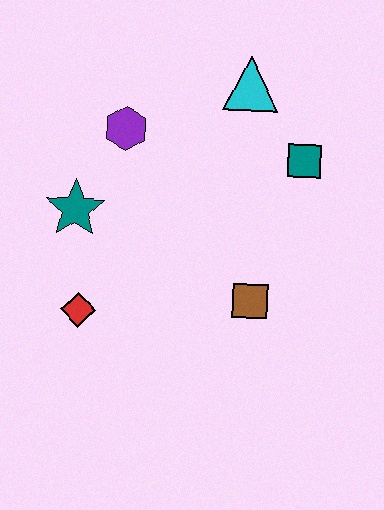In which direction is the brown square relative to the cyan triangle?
The brown square is below the cyan triangle.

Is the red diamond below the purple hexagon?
Yes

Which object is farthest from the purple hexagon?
The brown square is farthest from the purple hexagon.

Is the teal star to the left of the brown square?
Yes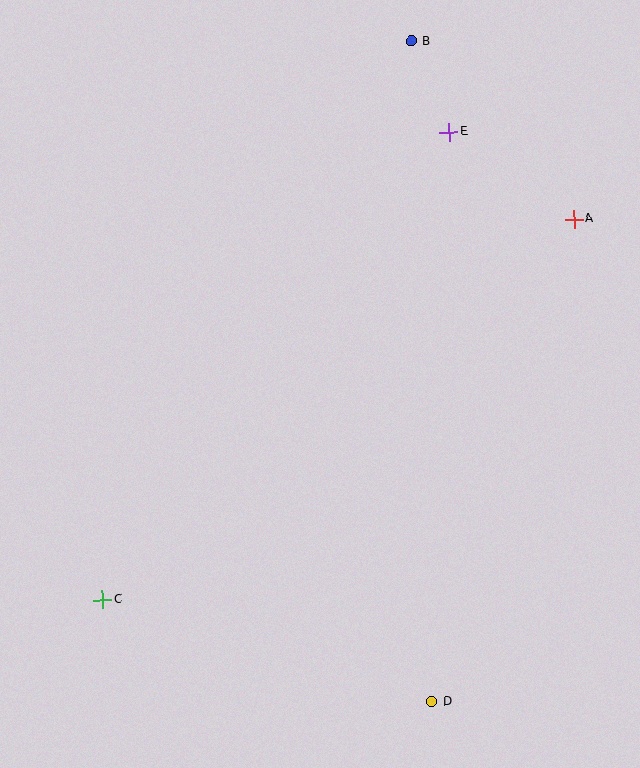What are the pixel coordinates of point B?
Point B is at (411, 41).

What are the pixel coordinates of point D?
Point D is at (432, 702).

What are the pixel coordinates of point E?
Point E is at (449, 132).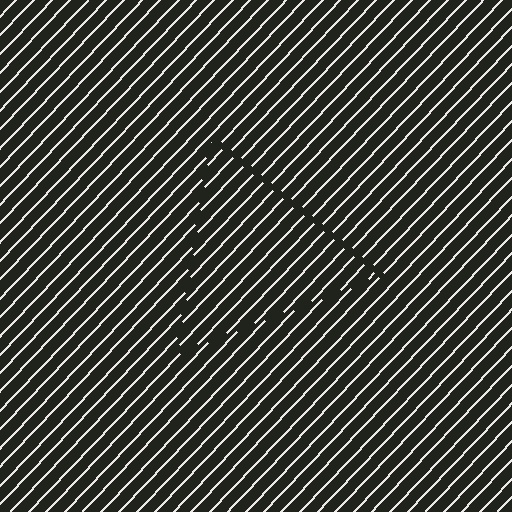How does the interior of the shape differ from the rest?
The interior of the shape contains the same grating, shifted by half a period — the contour is defined by the phase discontinuity where line-ends from the inner and outer gratings abut.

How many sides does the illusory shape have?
3 sides — the line-ends trace a triangle.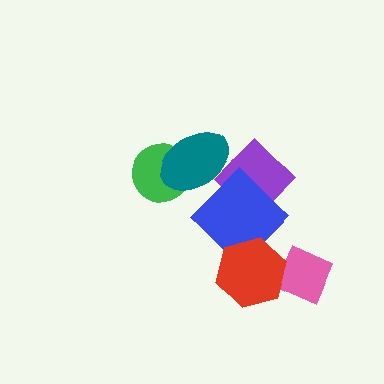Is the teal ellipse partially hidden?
Yes, it is partially covered by another shape.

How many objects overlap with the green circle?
1 object overlaps with the green circle.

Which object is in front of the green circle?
The teal ellipse is in front of the green circle.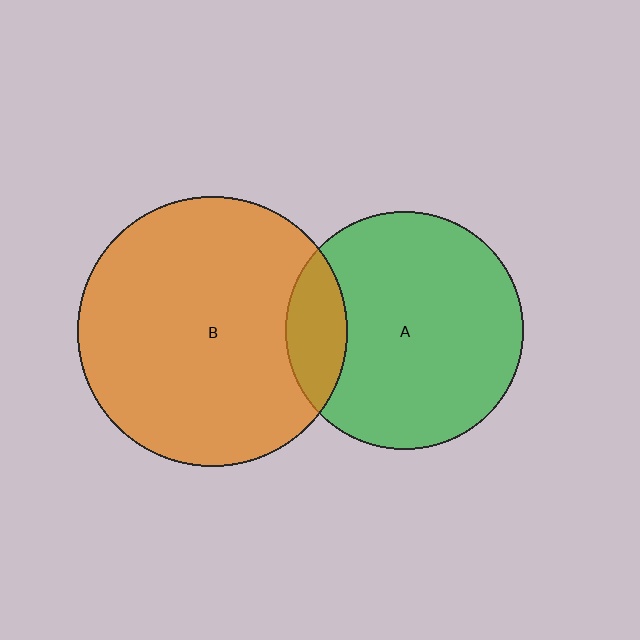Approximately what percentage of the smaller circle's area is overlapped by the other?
Approximately 15%.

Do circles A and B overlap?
Yes.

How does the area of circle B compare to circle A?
Approximately 1.3 times.